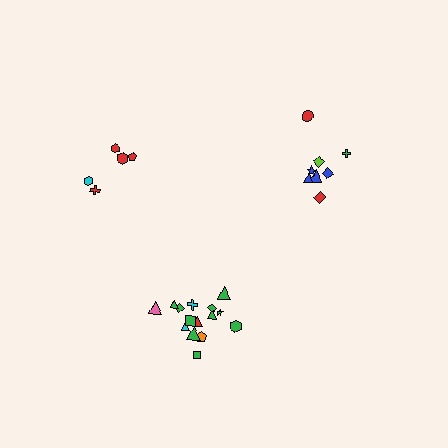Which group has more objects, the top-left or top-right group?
The top-right group.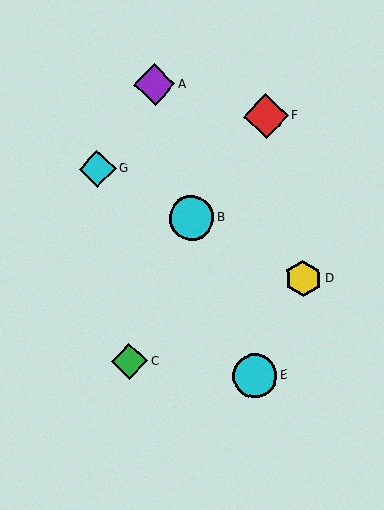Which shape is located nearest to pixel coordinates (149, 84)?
The purple diamond (labeled A) at (154, 85) is nearest to that location.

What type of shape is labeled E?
Shape E is a cyan circle.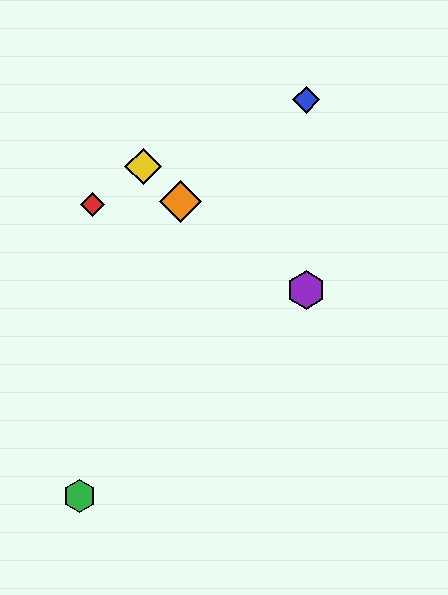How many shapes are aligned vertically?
2 shapes (the blue diamond, the purple hexagon) are aligned vertically.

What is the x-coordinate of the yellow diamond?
The yellow diamond is at x≈143.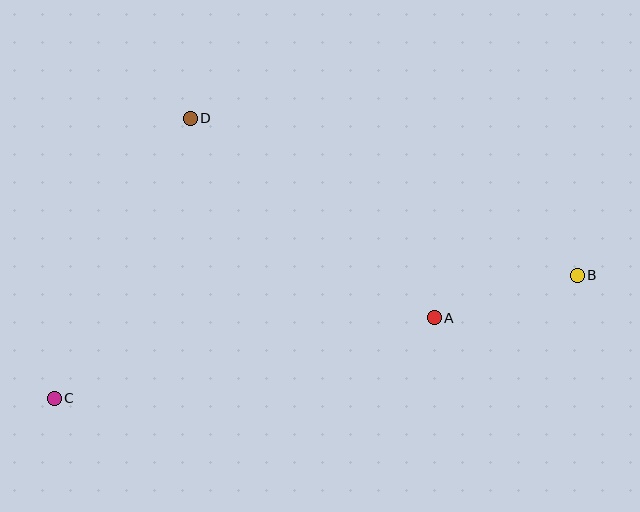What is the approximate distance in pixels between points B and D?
The distance between B and D is approximately 418 pixels.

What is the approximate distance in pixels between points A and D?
The distance between A and D is approximately 315 pixels.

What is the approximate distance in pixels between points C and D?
The distance between C and D is approximately 311 pixels.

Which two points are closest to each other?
Points A and B are closest to each other.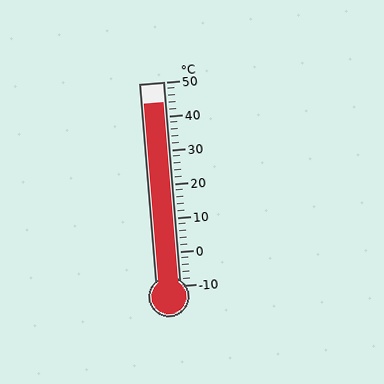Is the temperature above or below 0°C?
The temperature is above 0°C.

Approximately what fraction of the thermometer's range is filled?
The thermometer is filled to approximately 90% of its range.